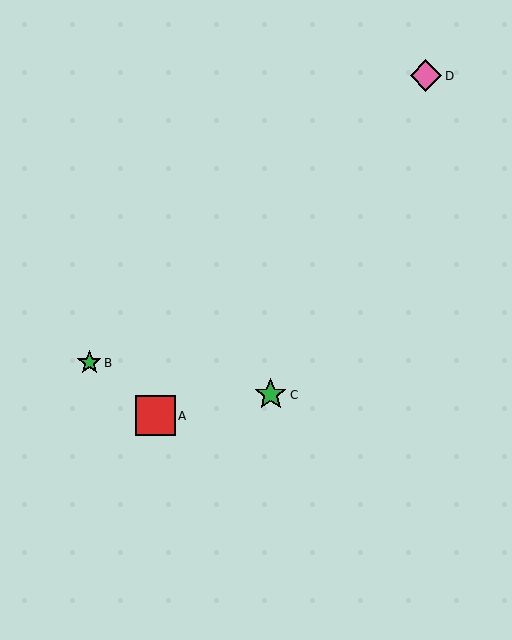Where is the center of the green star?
The center of the green star is at (89, 363).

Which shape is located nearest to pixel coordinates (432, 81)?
The pink diamond (labeled D) at (426, 76) is nearest to that location.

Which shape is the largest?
The red square (labeled A) is the largest.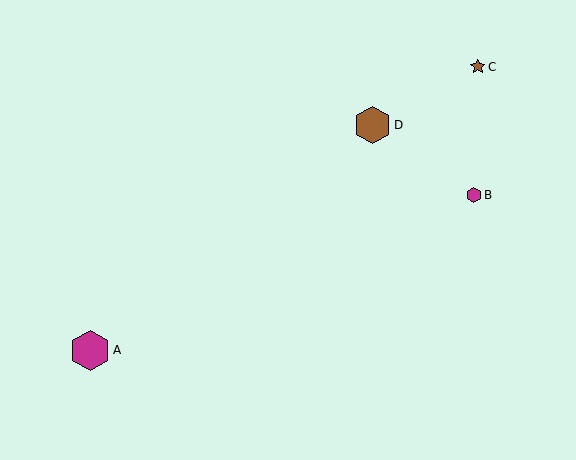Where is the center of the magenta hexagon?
The center of the magenta hexagon is at (90, 350).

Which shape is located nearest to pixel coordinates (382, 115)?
The brown hexagon (labeled D) at (373, 125) is nearest to that location.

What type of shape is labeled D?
Shape D is a brown hexagon.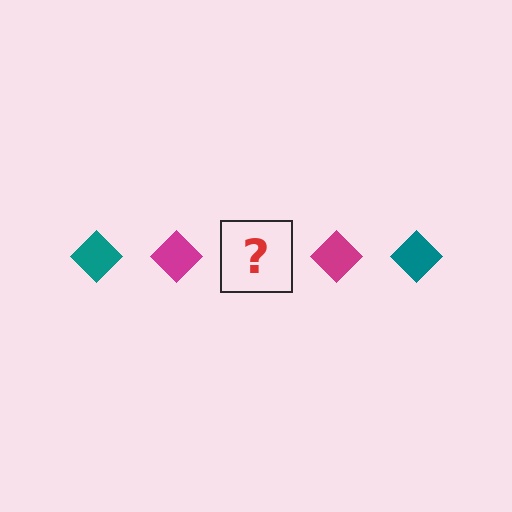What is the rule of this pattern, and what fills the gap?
The rule is that the pattern cycles through teal, magenta diamonds. The gap should be filled with a teal diamond.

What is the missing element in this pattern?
The missing element is a teal diamond.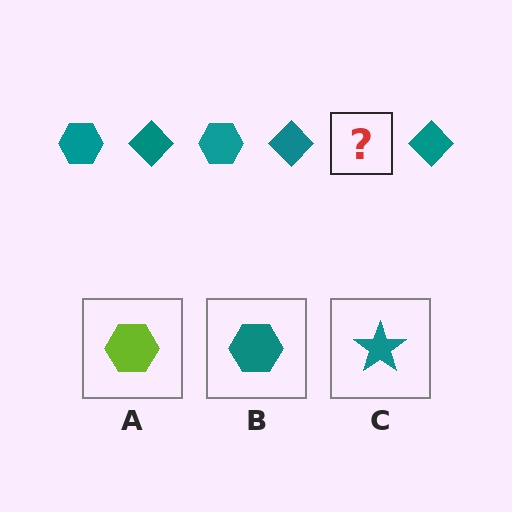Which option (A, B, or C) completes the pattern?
B.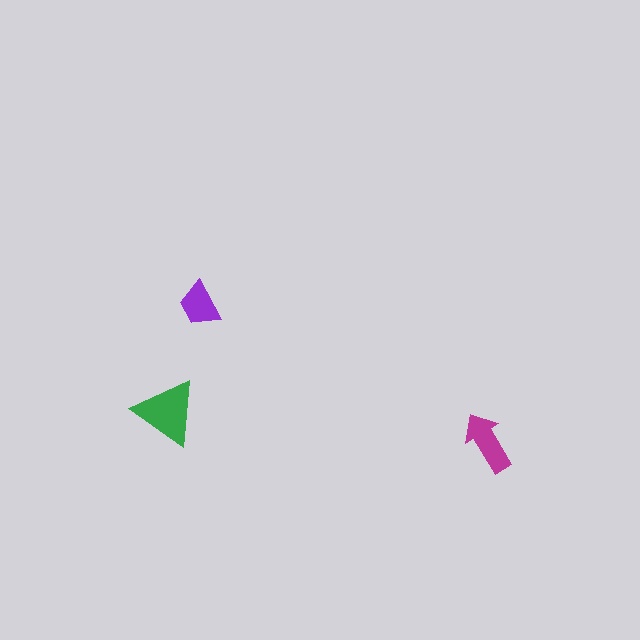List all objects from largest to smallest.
The green triangle, the magenta arrow, the purple trapezoid.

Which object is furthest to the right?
The magenta arrow is rightmost.